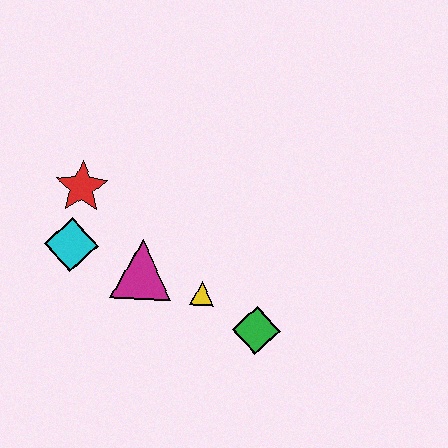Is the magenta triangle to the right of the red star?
Yes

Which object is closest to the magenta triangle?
The yellow triangle is closest to the magenta triangle.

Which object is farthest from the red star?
The green diamond is farthest from the red star.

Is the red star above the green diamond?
Yes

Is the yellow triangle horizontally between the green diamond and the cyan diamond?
Yes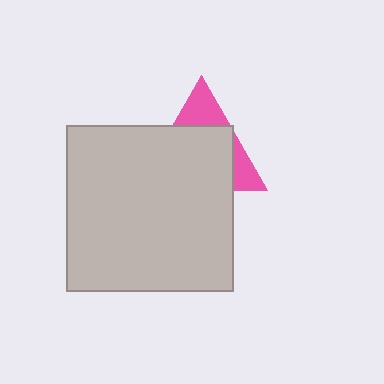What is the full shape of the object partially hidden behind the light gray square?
The partially hidden object is a pink triangle.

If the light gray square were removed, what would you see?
You would see the complete pink triangle.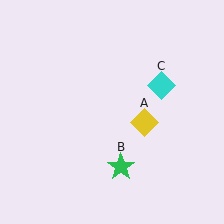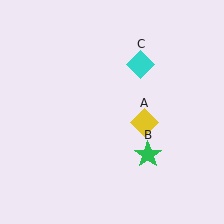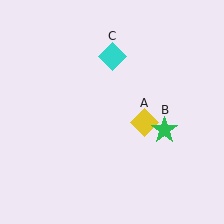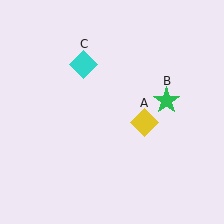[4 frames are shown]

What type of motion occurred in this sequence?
The green star (object B), cyan diamond (object C) rotated counterclockwise around the center of the scene.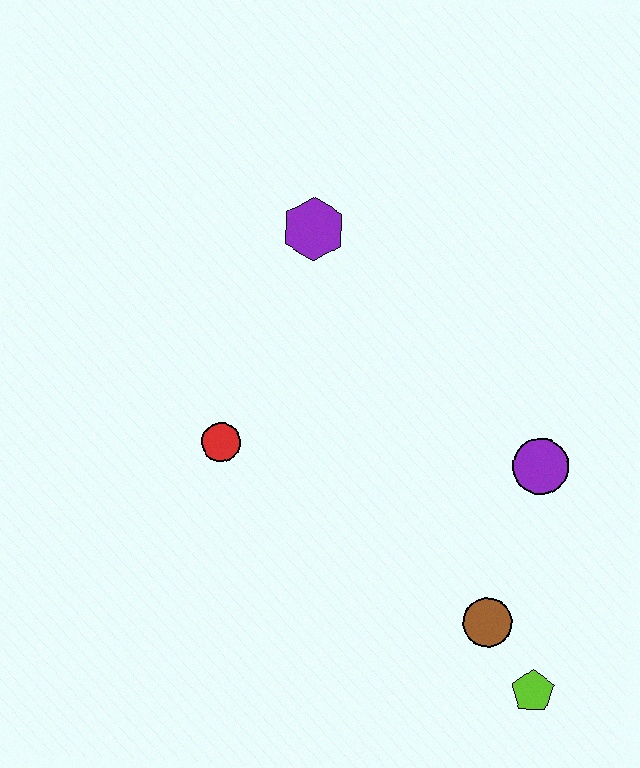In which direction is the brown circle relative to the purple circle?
The brown circle is below the purple circle.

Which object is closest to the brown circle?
The lime pentagon is closest to the brown circle.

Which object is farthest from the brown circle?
The purple hexagon is farthest from the brown circle.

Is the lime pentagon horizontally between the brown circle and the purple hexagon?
No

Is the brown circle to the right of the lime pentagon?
No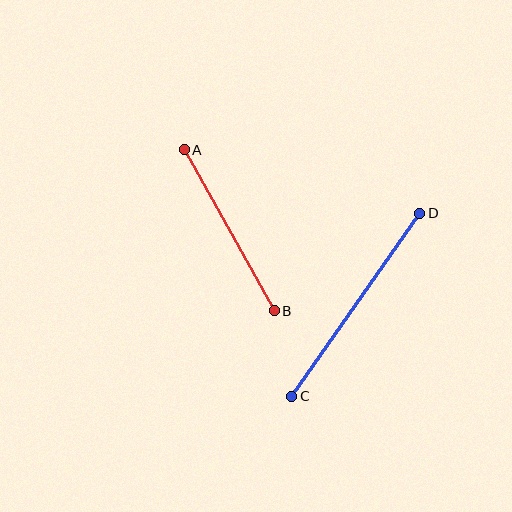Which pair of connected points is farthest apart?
Points C and D are farthest apart.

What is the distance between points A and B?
The distance is approximately 184 pixels.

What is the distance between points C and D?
The distance is approximately 223 pixels.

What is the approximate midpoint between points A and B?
The midpoint is at approximately (229, 230) pixels.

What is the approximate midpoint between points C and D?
The midpoint is at approximately (356, 305) pixels.